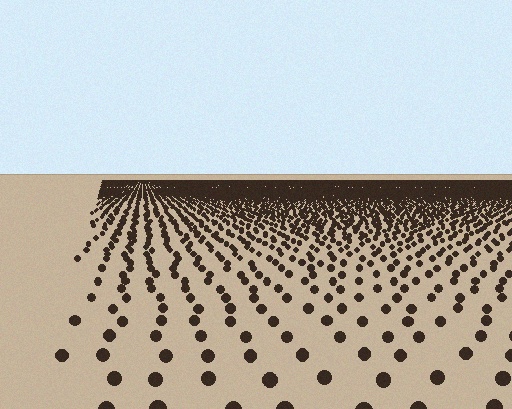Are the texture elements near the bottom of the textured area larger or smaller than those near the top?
Larger. Near the bottom, elements are closer to the viewer and appear at a bigger on-screen size.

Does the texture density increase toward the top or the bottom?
Density increases toward the top.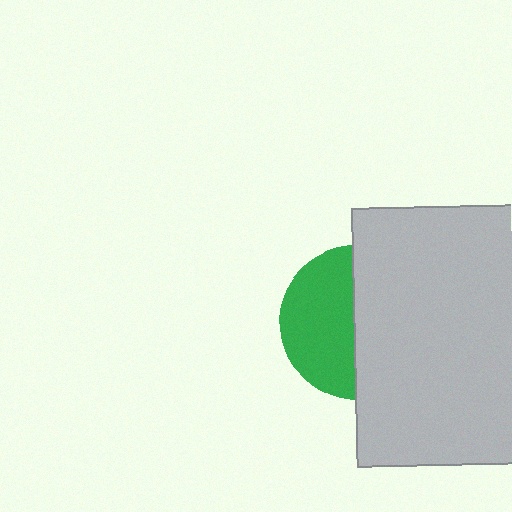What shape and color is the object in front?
The object in front is a light gray rectangle.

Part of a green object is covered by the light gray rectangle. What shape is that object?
It is a circle.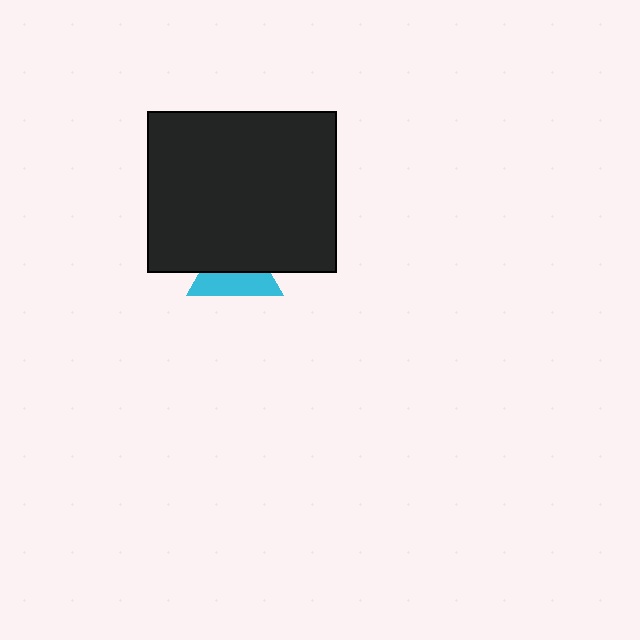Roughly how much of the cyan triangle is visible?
About half of it is visible (roughly 45%).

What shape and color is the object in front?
The object in front is a black rectangle.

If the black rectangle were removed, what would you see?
You would see the complete cyan triangle.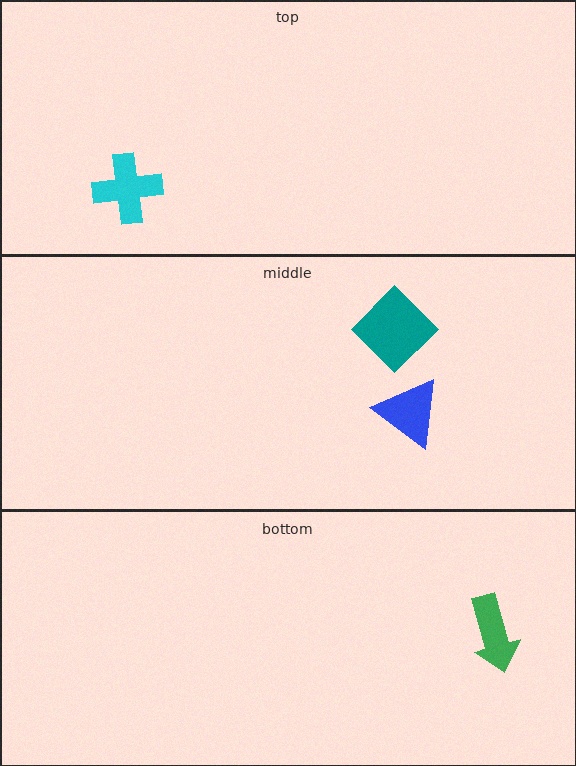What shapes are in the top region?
The cyan cross.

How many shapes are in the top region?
1.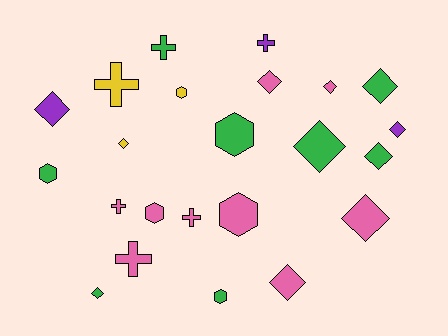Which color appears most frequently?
Pink, with 9 objects.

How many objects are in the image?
There are 23 objects.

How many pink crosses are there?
There are 3 pink crosses.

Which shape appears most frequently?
Diamond, with 11 objects.